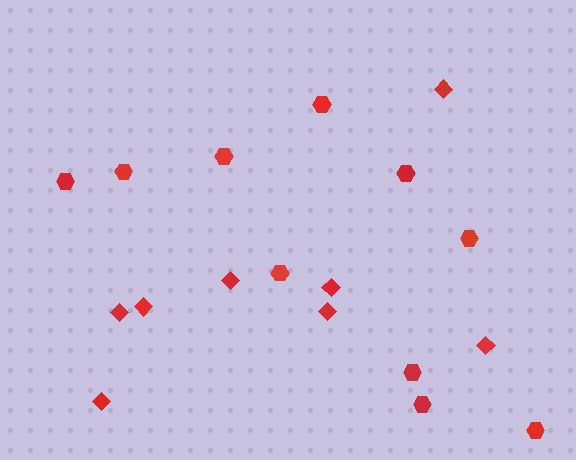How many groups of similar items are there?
There are 2 groups: one group of diamonds (8) and one group of hexagons (10).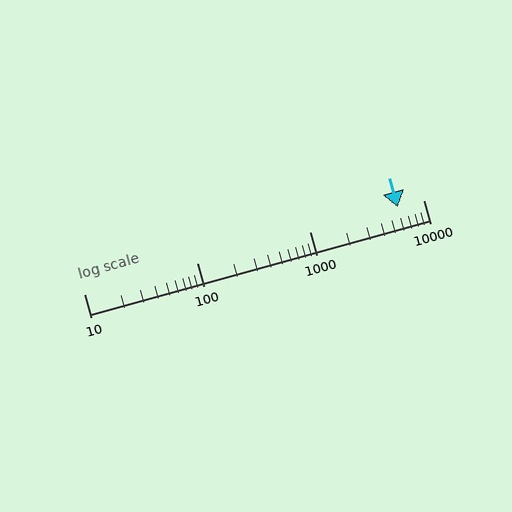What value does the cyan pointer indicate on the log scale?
The pointer indicates approximately 6000.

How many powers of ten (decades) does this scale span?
The scale spans 3 decades, from 10 to 10000.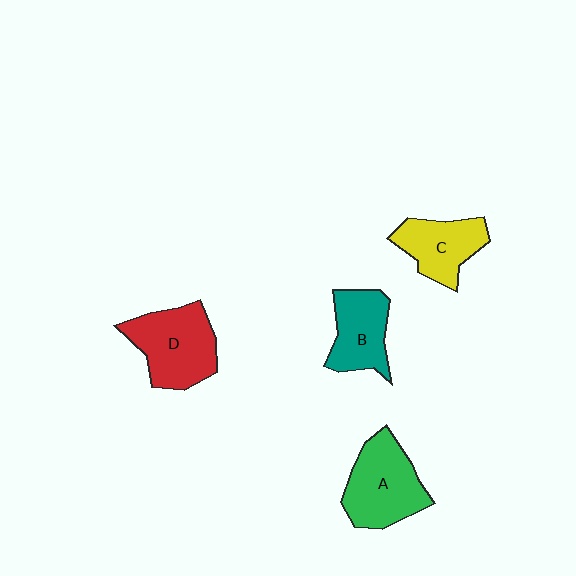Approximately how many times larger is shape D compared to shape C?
Approximately 1.3 times.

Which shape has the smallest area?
Shape C (yellow).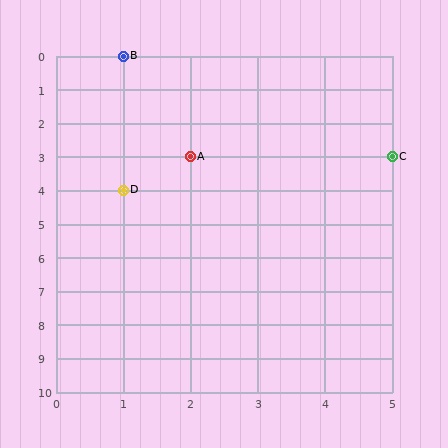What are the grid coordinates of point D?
Point D is at grid coordinates (1, 4).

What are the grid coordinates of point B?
Point B is at grid coordinates (1, 0).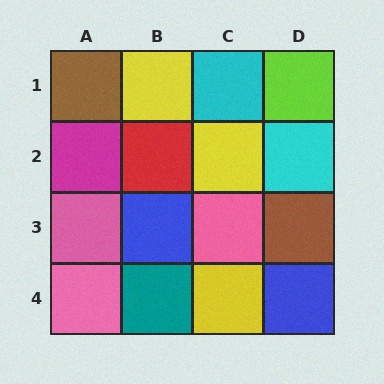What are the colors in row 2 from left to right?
Magenta, red, yellow, cyan.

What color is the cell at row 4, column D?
Blue.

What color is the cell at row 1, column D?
Lime.